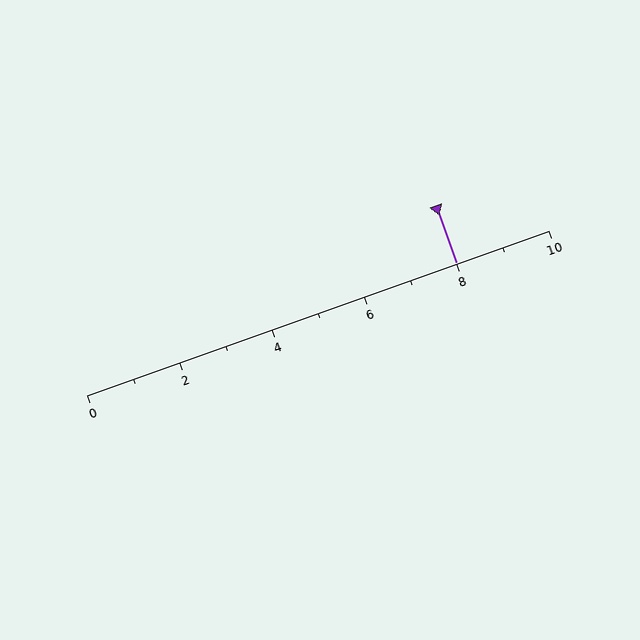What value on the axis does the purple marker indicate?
The marker indicates approximately 8.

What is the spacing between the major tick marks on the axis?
The major ticks are spaced 2 apart.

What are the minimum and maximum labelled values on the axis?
The axis runs from 0 to 10.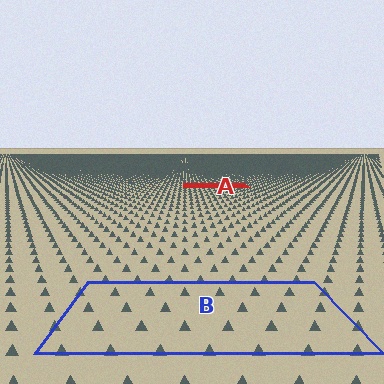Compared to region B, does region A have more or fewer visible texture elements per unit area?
Region A has more texture elements per unit area — they are packed more densely because it is farther away.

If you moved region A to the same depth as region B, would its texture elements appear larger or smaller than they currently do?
They would appear larger. At a closer depth, the same texture elements are projected at a bigger on-screen size.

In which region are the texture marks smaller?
The texture marks are smaller in region A, because it is farther away.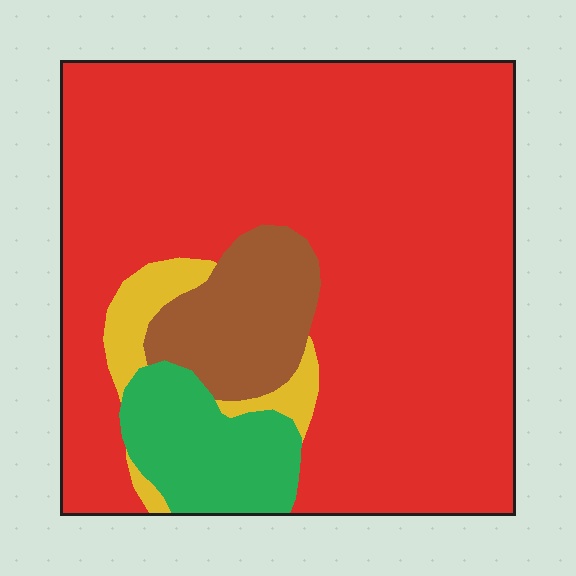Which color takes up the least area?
Yellow, at roughly 5%.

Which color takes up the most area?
Red, at roughly 75%.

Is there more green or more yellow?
Green.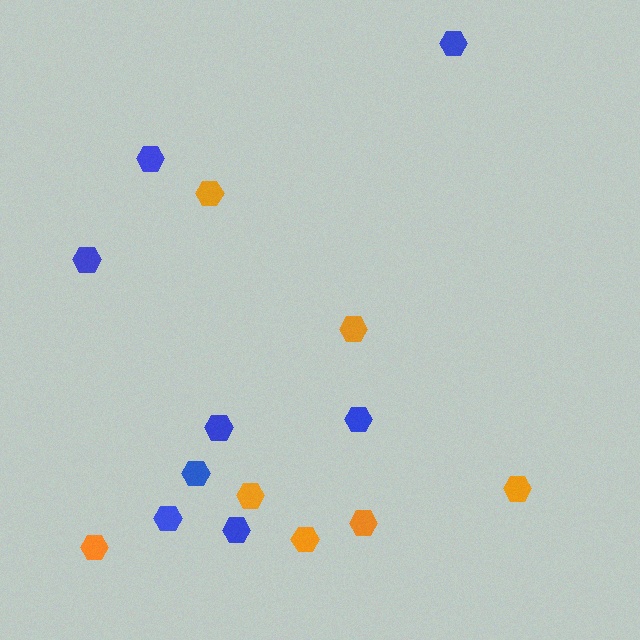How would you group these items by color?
There are 2 groups: one group of orange hexagons (7) and one group of blue hexagons (8).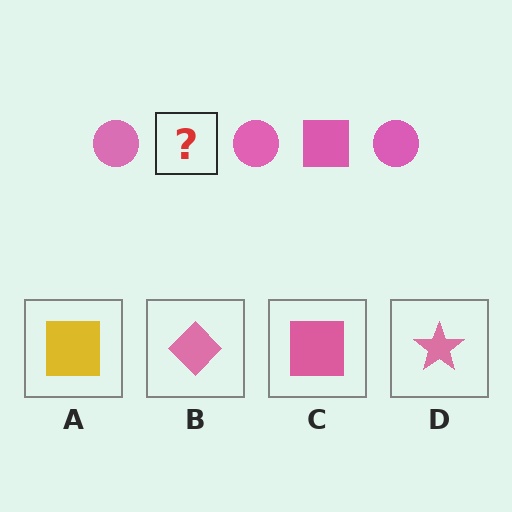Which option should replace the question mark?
Option C.